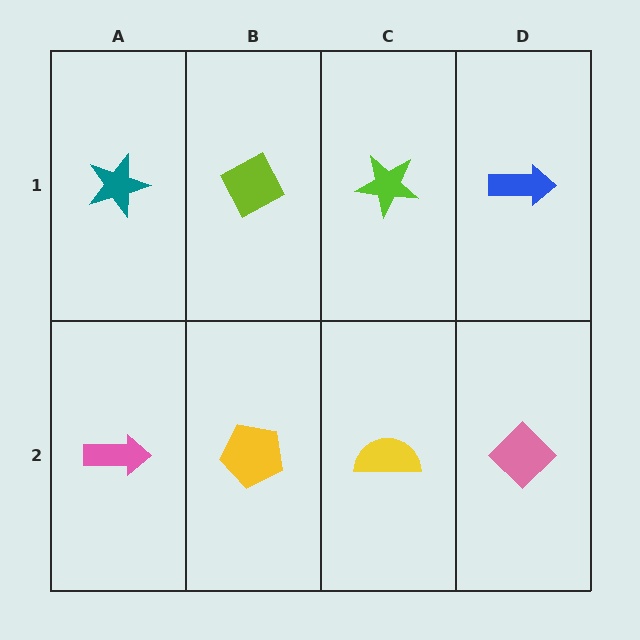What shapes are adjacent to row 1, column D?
A pink diamond (row 2, column D), a lime star (row 1, column C).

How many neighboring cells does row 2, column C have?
3.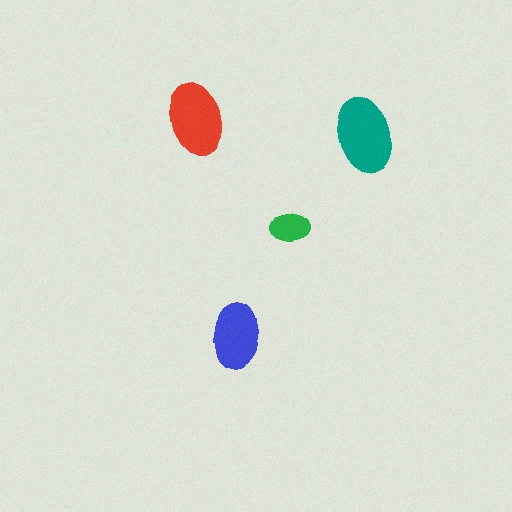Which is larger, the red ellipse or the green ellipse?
The red one.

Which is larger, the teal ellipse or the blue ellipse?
The teal one.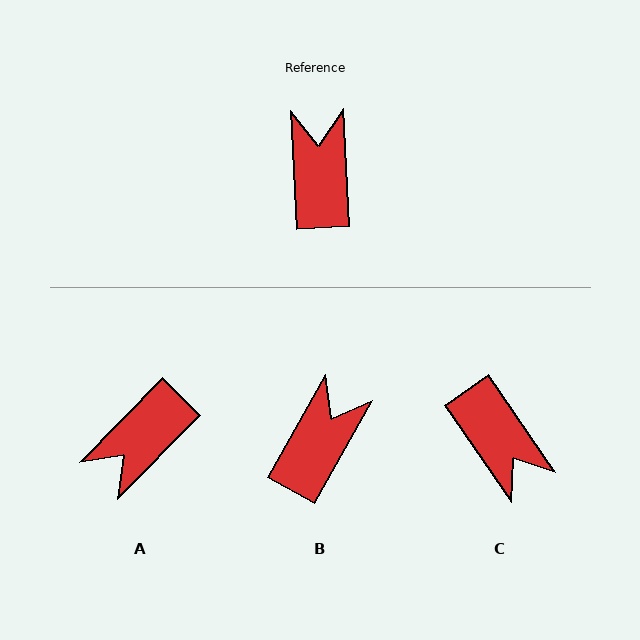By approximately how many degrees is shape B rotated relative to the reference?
Approximately 32 degrees clockwise.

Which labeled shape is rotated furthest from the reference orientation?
C, about 148 degrees away.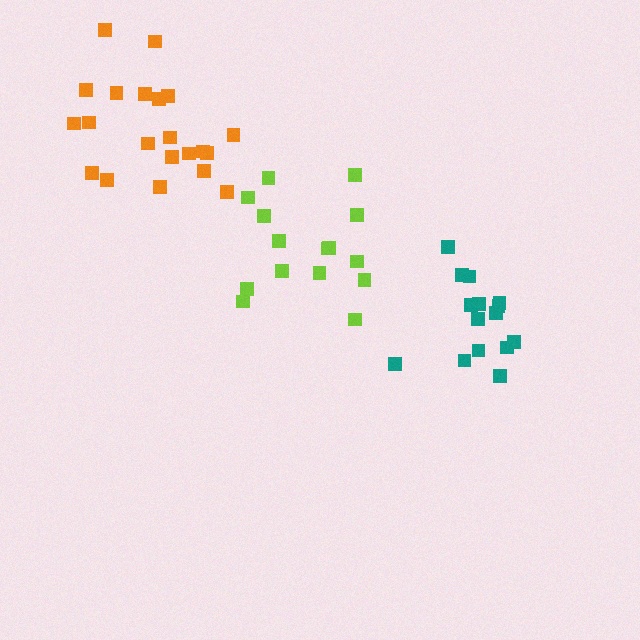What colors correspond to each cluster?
The clusters are colored: teal, lime, orange.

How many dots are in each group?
Group 1: 15 dots, Group 2: 15 dots, Group 3: 21 dots (51 total).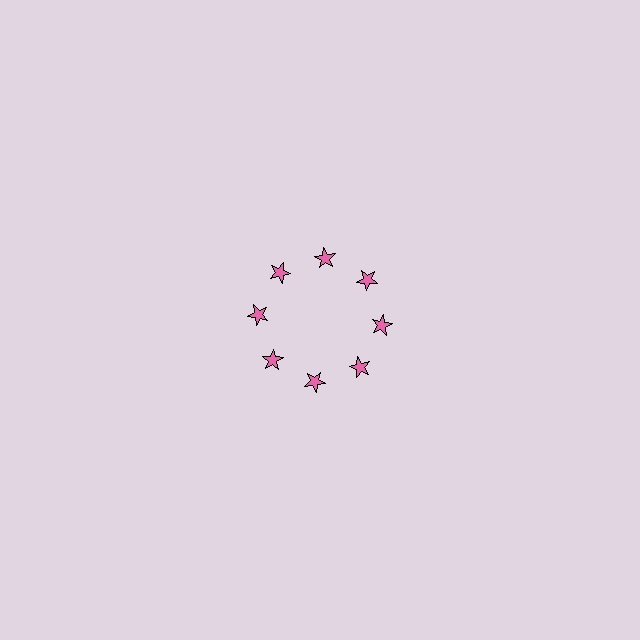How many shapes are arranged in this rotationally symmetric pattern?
There are 8 shapes, arranged in 8 groups of 1.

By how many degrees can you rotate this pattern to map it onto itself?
The pattern maps onto itself every 45 degrees of rotation.